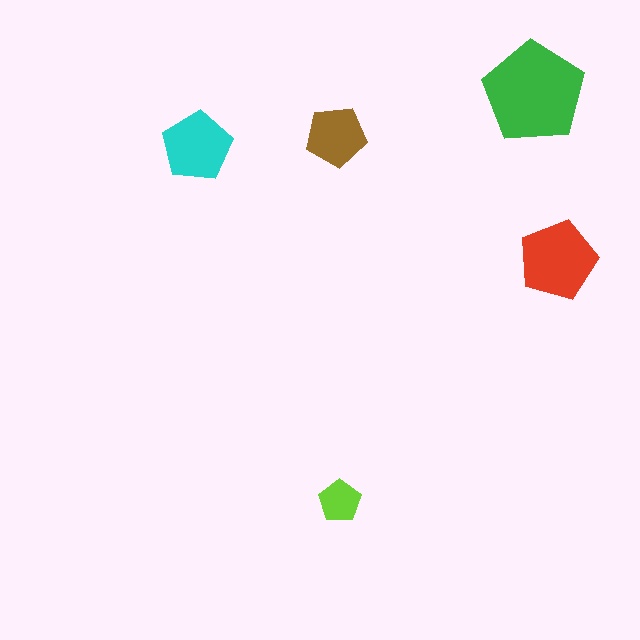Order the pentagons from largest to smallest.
the green one, the red one, the cyan one, the brown one, the lime one.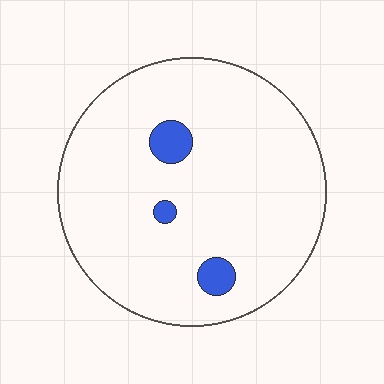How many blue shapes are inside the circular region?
3.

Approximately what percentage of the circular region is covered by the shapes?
Approximately 5%.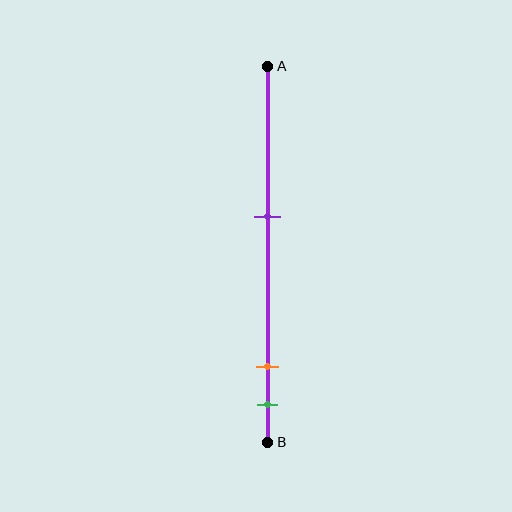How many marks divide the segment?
There are 3 marks dividing the segment.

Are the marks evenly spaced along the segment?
No, the marks are not evenly spaced.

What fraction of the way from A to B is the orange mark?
The orange mark is approximately 80% (0.8) of the way from A to B.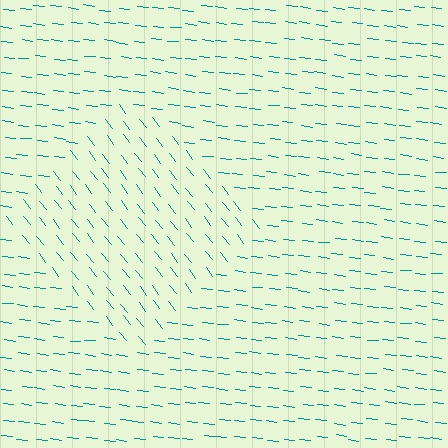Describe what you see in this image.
The image is filled with small teal line segments. A diamond region in the image has lines oriented differently from the surrounding lines, creating a visible texture boundary.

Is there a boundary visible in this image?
Yes, there is a texture boundary formed by a change in line orientation.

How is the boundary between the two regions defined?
The boundary is defined purely by a change in line orientation (approximately 45 degrees difference). All lines are the same color and thickness.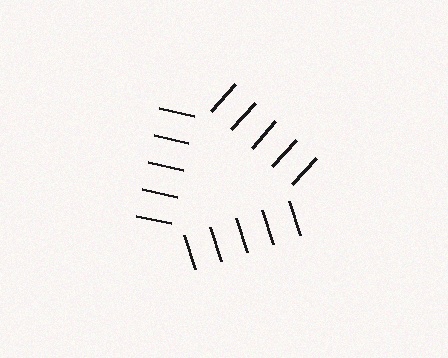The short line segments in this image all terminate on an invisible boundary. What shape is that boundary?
An illusory triangle — the line segments terminate on its edges but no continuous stroke is drawn.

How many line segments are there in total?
15 — 5 along each of the 3 edges.